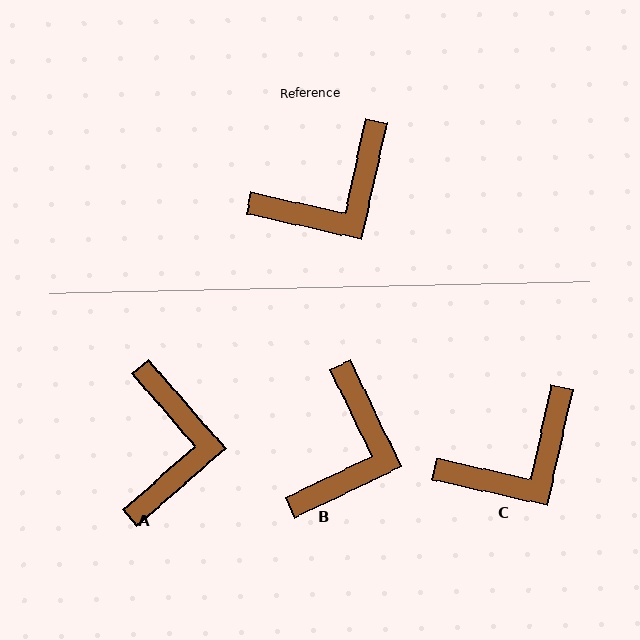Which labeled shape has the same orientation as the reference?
C.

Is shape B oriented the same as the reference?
No, it is off by about 38 degrees.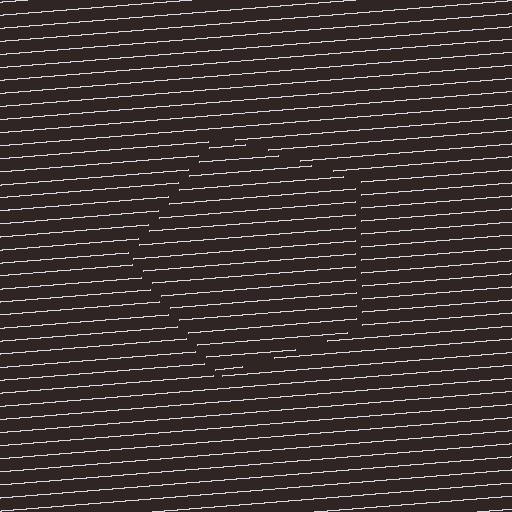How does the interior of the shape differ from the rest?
The interior of the shape contains the same grating, shifted by half a period — the contour is defined by the phase discontinuity where line-ends from the inner and outer gratings abut.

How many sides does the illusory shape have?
5 sides — the line-ends trace a pentagon.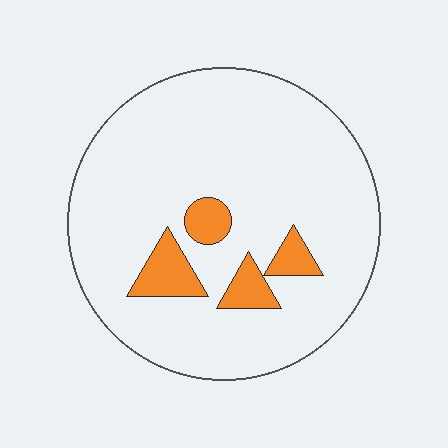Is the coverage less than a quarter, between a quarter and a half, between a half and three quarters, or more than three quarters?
Less than a quarter.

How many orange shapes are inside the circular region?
4.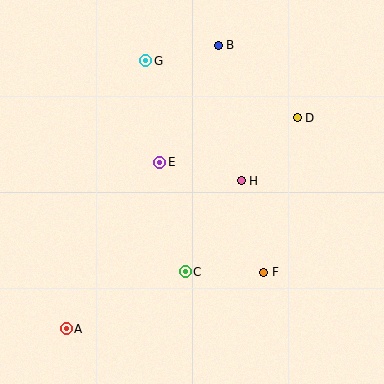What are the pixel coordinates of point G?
Point G is at (146, 61).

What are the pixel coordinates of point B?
Point B is at (218, 45).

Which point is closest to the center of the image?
Point E at (160, 162) is closest to the center.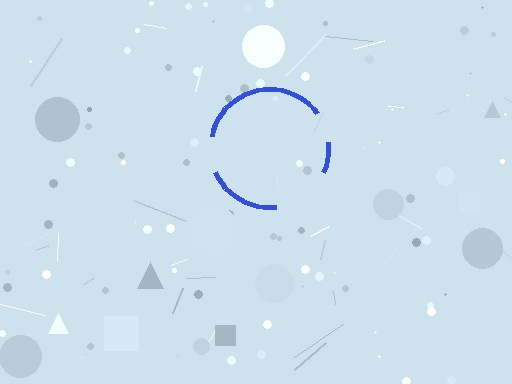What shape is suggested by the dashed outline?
The dashed outline suggests a circle.